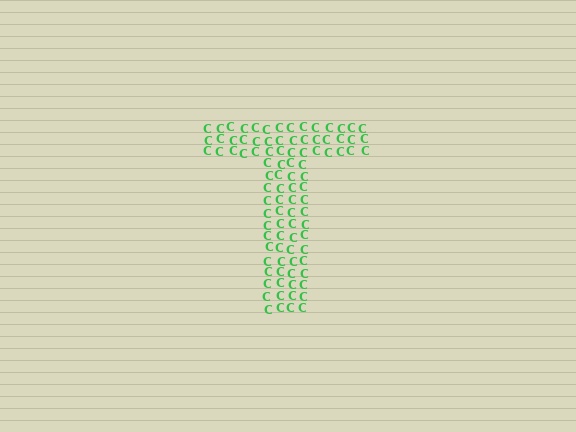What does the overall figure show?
The overall figure shows the letter T.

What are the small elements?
The small elements are letter C's.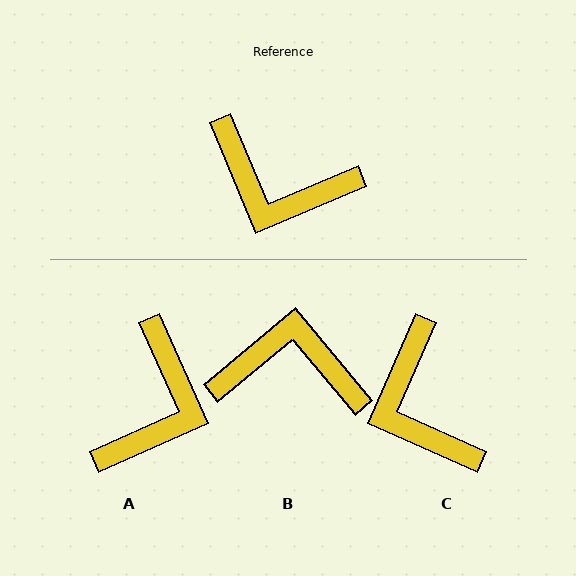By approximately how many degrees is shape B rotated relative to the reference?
Approximately 163 degrees clockwise.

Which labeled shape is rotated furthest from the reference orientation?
B, about 163 degrees away.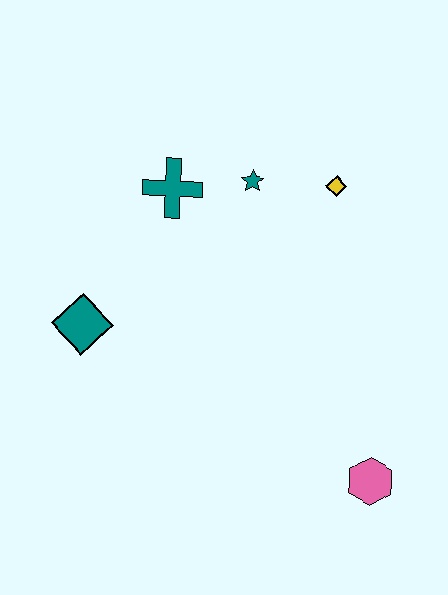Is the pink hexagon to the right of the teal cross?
Yes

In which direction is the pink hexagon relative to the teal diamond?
The pink hexagon is to the right of the teal diamond.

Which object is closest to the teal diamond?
The teal cross is closest to the teal diamond.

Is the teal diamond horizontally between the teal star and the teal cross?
No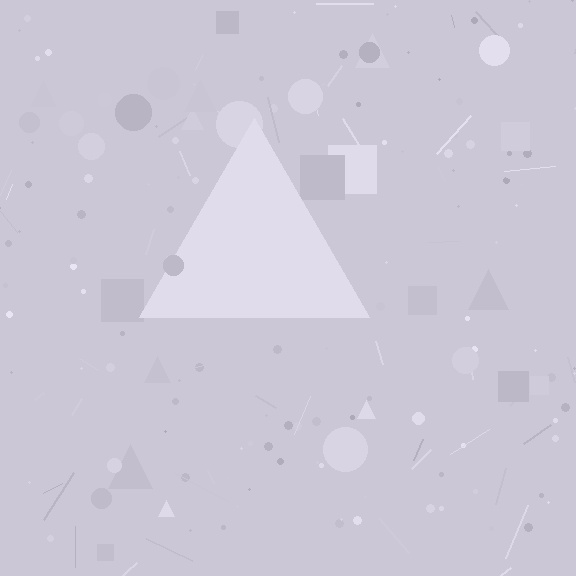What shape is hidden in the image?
A triangle is hidden in the image.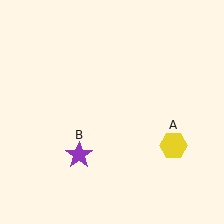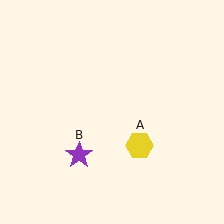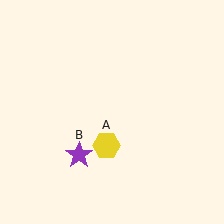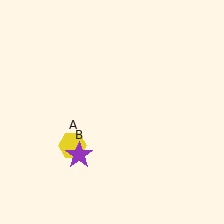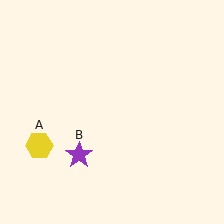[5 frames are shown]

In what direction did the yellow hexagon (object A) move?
The yellow hexagon (object A) moved left.